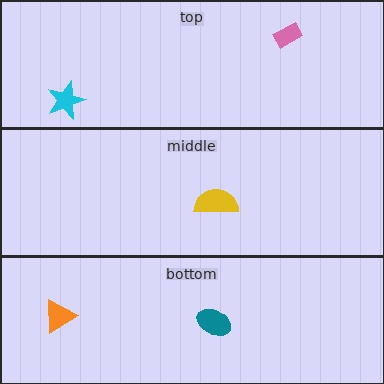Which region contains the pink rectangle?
The top region.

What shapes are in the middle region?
The yellow semicircle.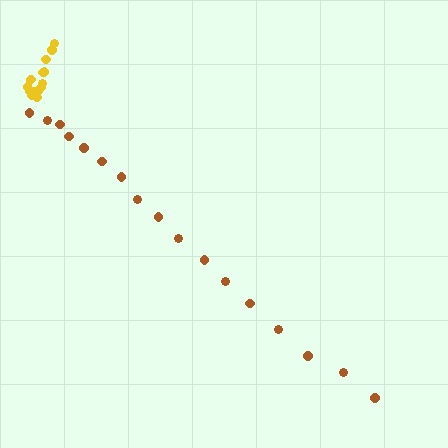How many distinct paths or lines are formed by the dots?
There are 2 distinct paths.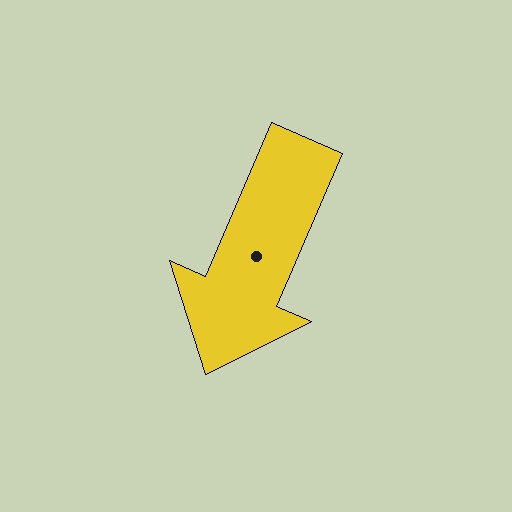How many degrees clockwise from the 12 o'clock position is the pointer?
Approximately 203 degrees.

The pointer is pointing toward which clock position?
Roughly 7 o'clock.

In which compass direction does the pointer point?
Southwest.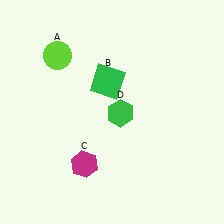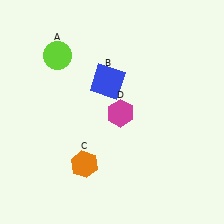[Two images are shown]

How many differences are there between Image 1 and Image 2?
There are 3 differences between the two images.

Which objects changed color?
B changed from green to blue. C changed from magenta to orange. D changed from green to magenta.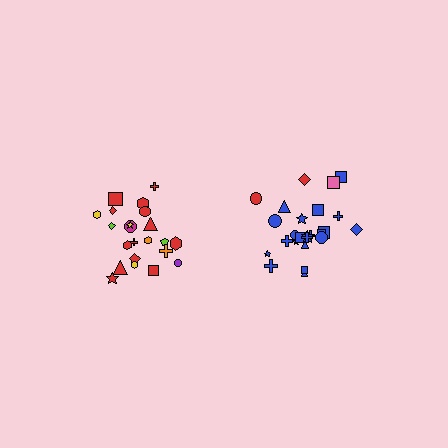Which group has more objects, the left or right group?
The right group.